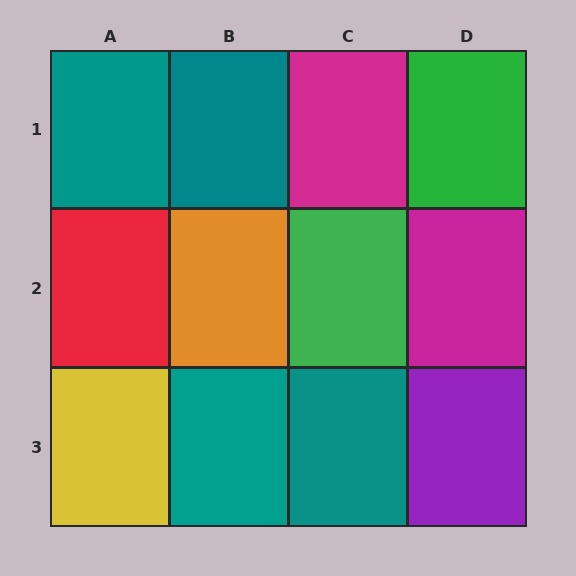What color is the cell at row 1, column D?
Green.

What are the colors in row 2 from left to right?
Red, orange, green, magenta.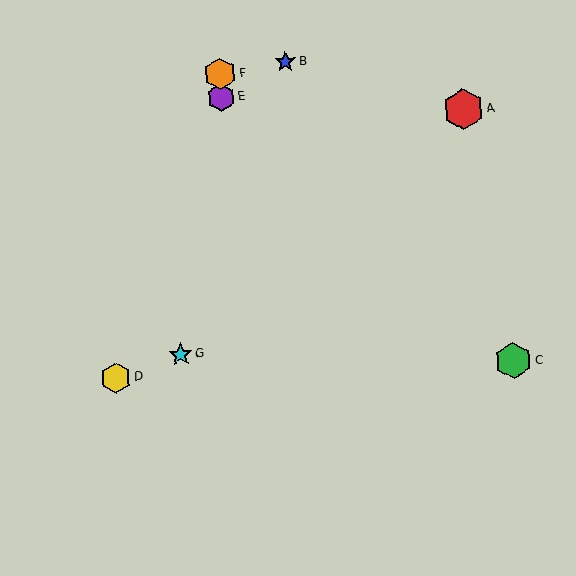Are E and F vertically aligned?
Yes, both are at x≈221.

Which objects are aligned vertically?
Objects E, F are aligned vertically.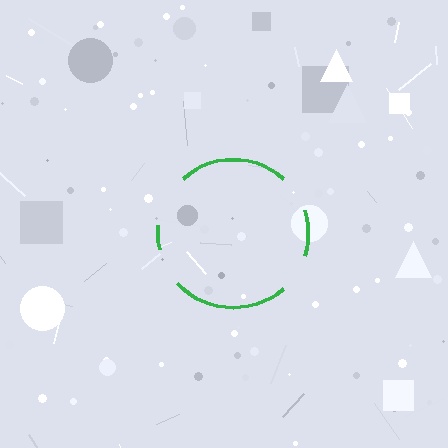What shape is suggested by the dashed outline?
The dashed outline suggests a circle.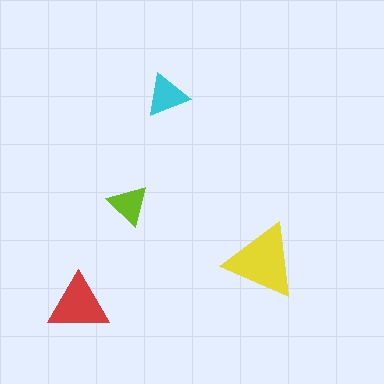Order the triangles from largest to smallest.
the yellow one, the red one, the cyan one, the lime one.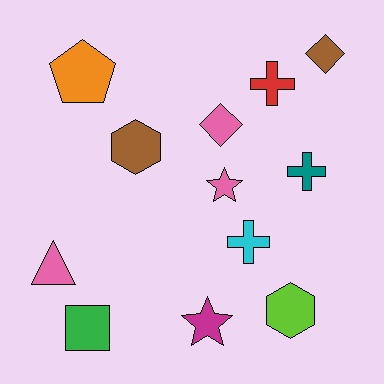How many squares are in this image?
There is 1 square.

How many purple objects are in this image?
There are no purple objects.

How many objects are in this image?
There are 12 objects.